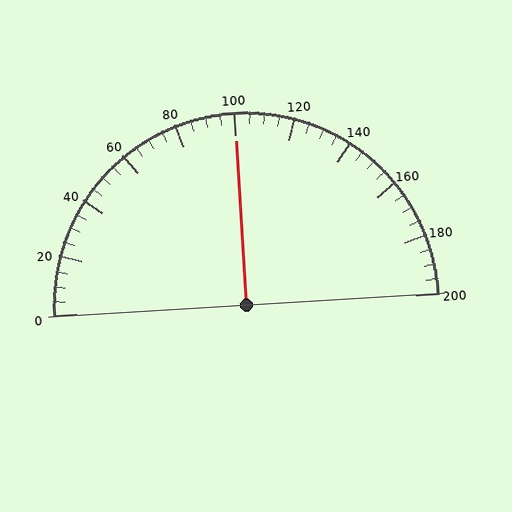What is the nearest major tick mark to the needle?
The nearest major tick mark is 100.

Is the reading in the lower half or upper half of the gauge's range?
The reading is in the upper half of the range (0 to 200).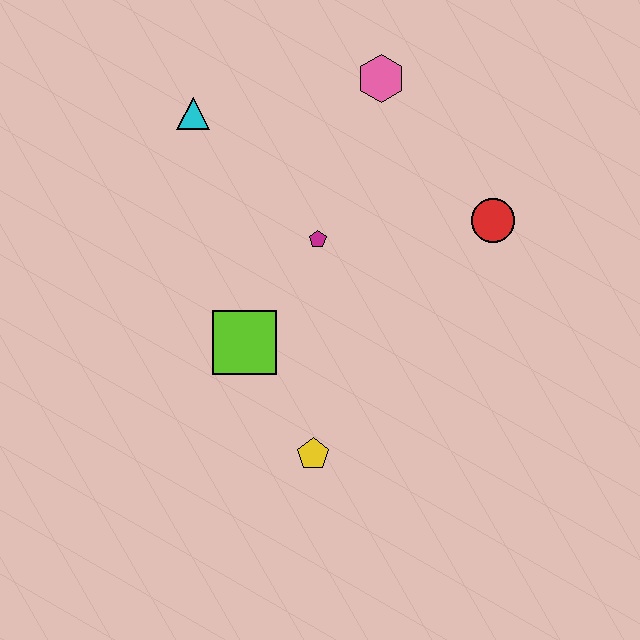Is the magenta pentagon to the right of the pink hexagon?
No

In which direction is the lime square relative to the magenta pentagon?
The lime square is below the magenta pentagon.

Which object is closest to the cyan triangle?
The magenta pentagon is closest to the cyan triangle.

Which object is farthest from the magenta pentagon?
The yellow pentagon is farthest from the magenta pentagon.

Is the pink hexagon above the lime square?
Yes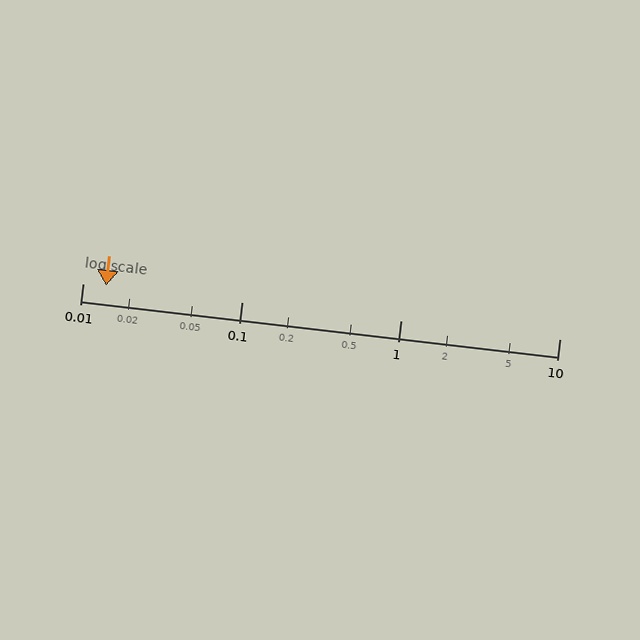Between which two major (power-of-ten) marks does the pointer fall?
The pointer is between 0.01 and 0.1.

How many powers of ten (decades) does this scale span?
The scale spans 3 decades, from 0.01 to 10.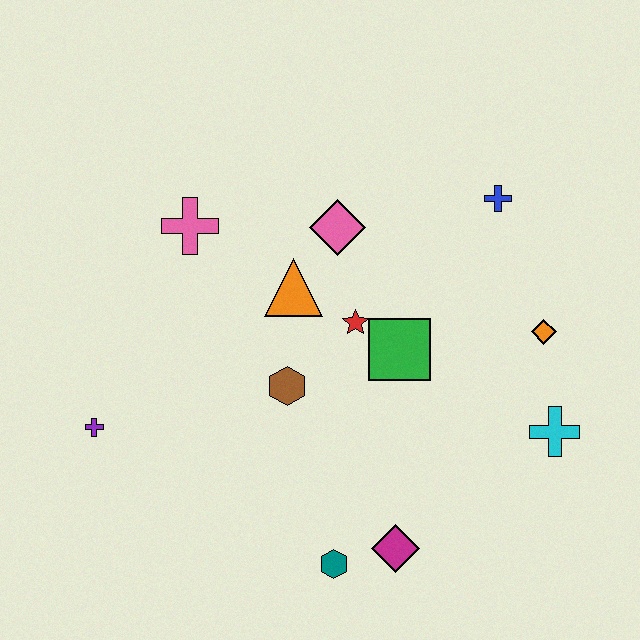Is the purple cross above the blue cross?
No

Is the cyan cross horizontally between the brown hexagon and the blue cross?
No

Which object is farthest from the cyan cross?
The purple cross is farthest from the cyan cross.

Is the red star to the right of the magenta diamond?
No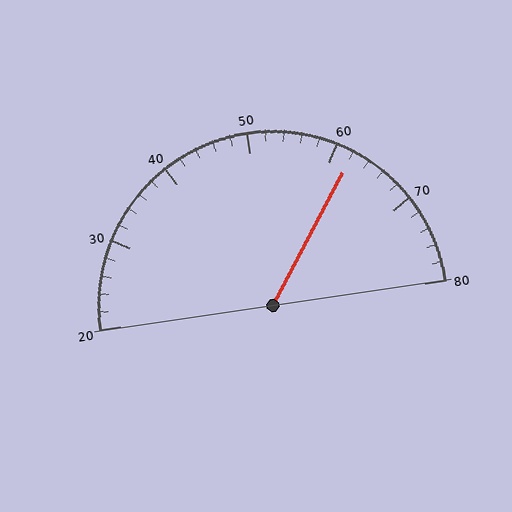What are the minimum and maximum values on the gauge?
The gauge ranges from 20 to 80.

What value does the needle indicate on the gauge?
The needle indicates approximately 62.